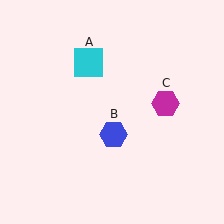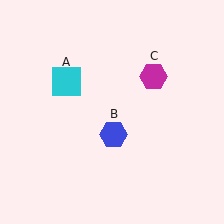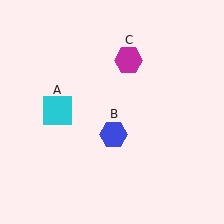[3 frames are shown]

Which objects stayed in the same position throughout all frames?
Blue hexagon (object B) remained stationary.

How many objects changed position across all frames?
2 objects changed position: cyan square (object A), magenta hexagon (object C).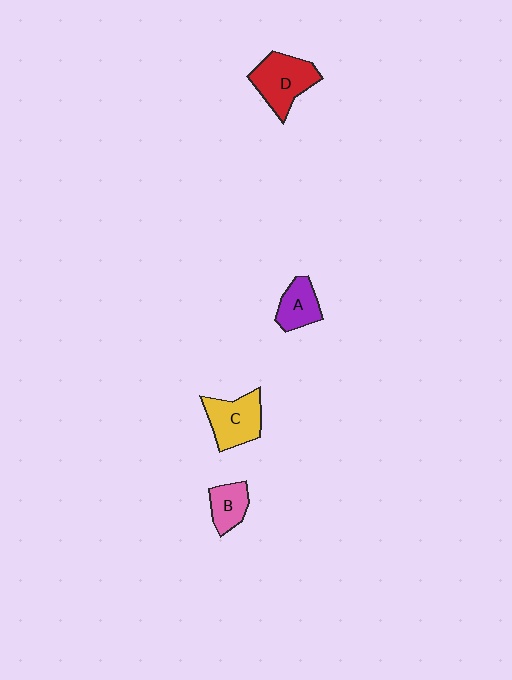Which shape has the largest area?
Shape D (red).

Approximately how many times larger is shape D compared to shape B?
Approximately 1.7 times.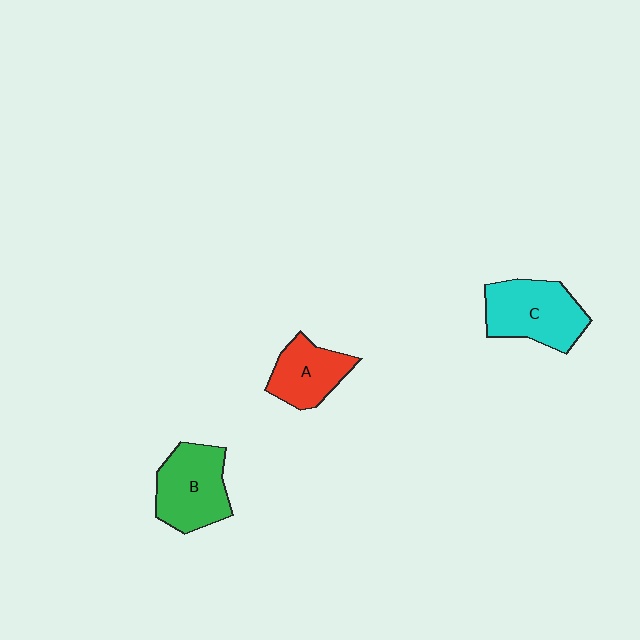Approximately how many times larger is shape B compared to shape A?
Approximately 1.3 times.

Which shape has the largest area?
Shape C (cyan).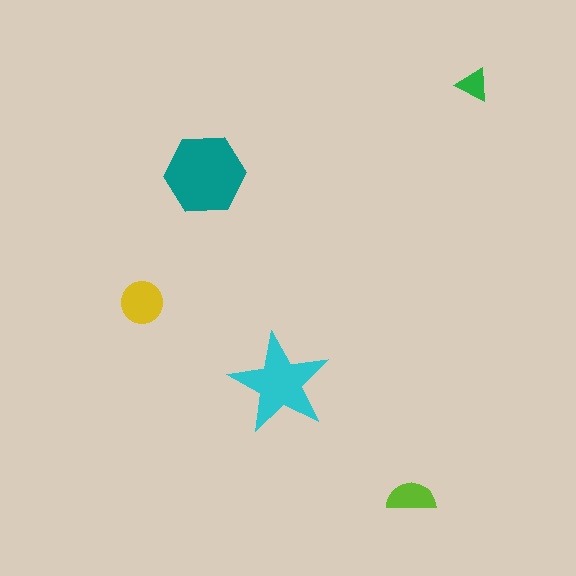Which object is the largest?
The teal hexagon.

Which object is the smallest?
The green triangle.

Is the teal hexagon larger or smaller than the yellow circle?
Larger.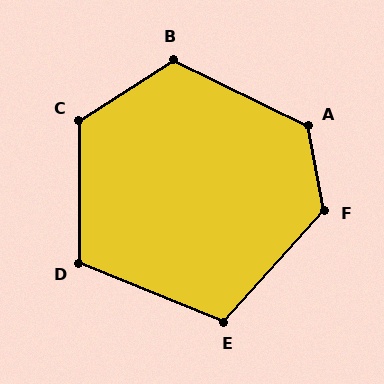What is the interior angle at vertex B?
Approximately 121 degrees (obtuse).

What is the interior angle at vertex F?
Approximately 127 degrees (obtuse).